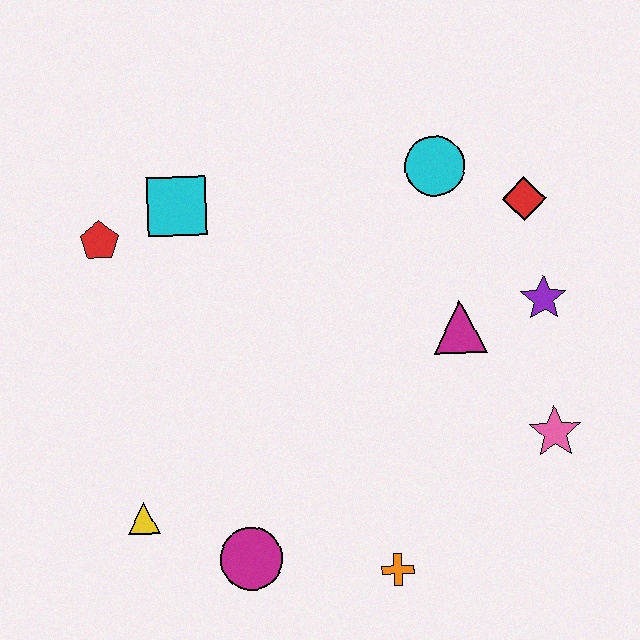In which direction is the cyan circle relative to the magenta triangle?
The cyan circle is above the magenta triangle.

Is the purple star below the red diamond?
Yes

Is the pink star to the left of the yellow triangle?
No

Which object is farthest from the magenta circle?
The red diamond is farthest from the magenta circle.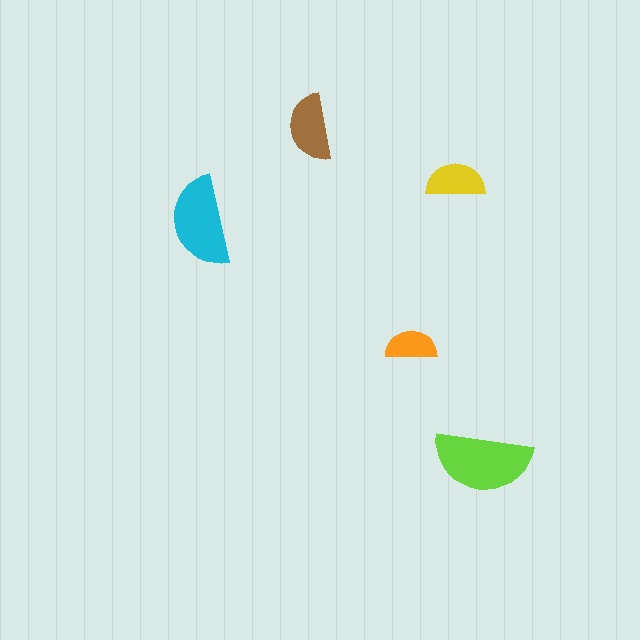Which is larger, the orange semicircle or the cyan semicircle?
The cyan one.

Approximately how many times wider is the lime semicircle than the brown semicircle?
About 1.5 times wider.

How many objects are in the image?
There are 5 objects in the image.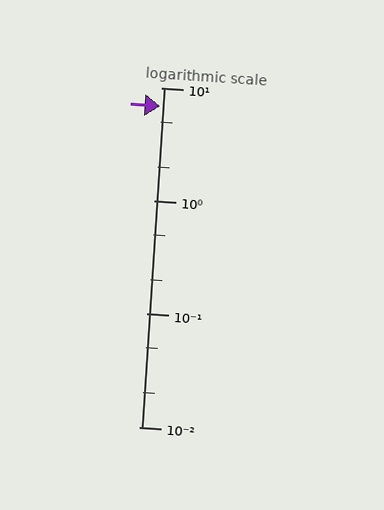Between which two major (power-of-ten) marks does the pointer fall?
The pointer is between 1 and 10.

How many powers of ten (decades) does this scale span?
The scale spans 3 decades, from 0.01 to 10.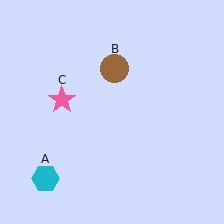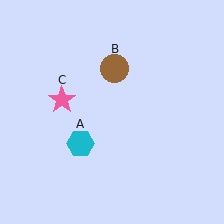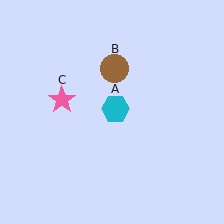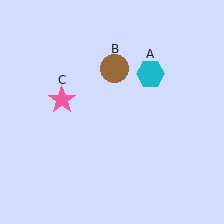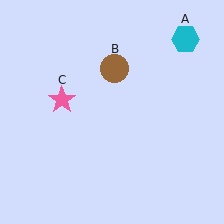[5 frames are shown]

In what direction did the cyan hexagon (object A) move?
The cyan hexagon (object A) moved up and to the right.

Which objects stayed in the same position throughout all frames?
Brown circle (object B) and pink star (object C) remained stationary.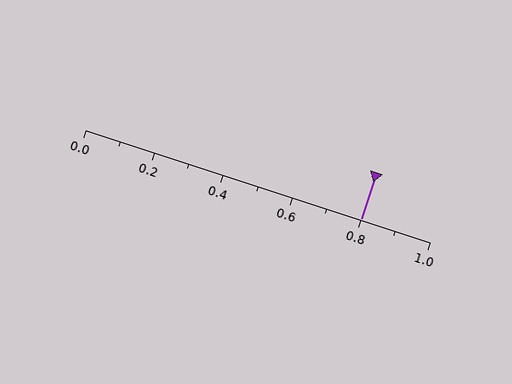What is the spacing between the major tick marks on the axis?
The major ticks are spaced 0.2 apart.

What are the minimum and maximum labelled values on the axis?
The axis runs from 0.0 to 1.0.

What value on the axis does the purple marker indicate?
The marker indicates approximately 0.8.